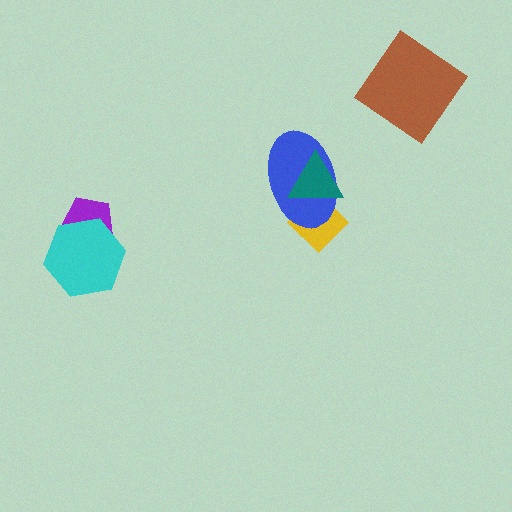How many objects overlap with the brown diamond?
0 objects overlap with the brown diamond.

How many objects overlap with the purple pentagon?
1 object overlaps with the purple pentagon.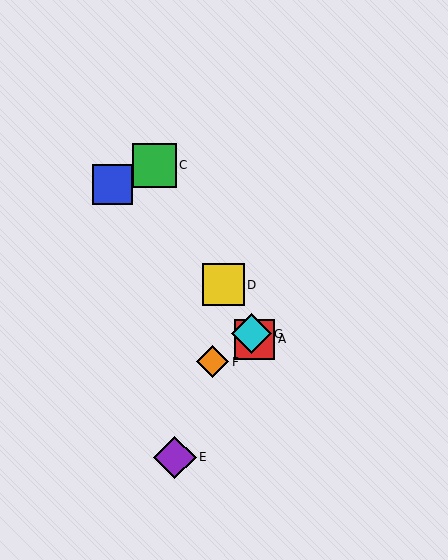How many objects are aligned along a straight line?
4 objects (A, C, D, G) are aligned along a straight line.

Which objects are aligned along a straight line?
Objects A, C, D, G are aligned along a straight line.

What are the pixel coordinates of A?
Object A is at (255, 339).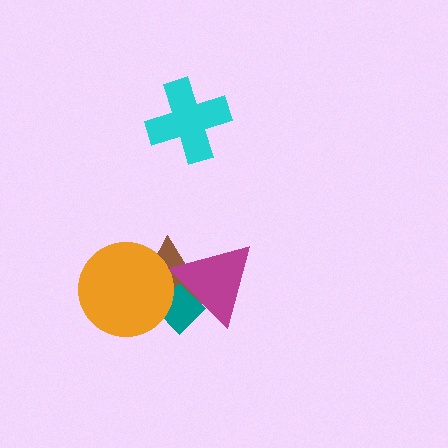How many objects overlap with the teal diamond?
3 objects overlap with the teal diamond.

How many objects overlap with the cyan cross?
0 objects overlap with the cyan cross.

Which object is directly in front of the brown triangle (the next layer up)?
The teal diamond is directly in front of the brown triangle.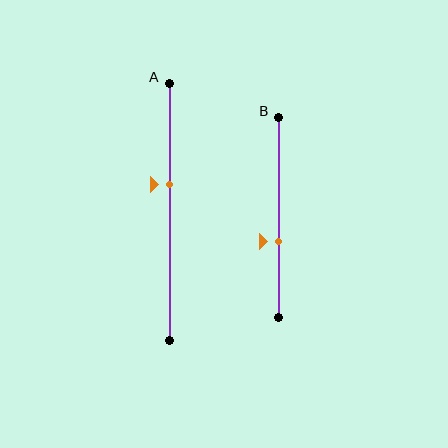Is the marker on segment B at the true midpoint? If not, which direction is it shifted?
No, the marker on segment B is shifted downward by about 12% of the segment length.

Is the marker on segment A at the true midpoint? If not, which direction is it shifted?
No, the marker on segment A is shifted upward by about 11% of the segment length.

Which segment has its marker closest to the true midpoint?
Segment A has its marker closest to the true midpoint.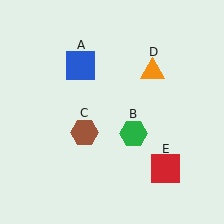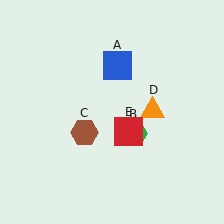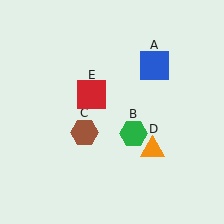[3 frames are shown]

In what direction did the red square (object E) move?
The red square (object E) moved up and to the left.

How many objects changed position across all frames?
3 objects changed position: blue square (object A), orange triangle (object D), red square (object E).